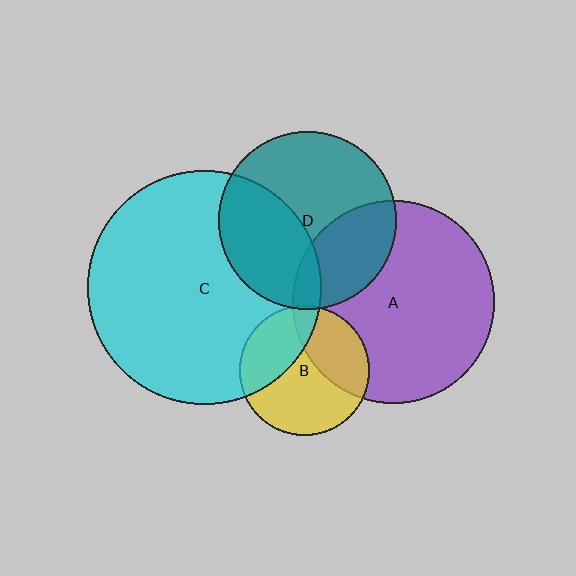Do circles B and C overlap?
Yes.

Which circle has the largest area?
Circle C (cyan).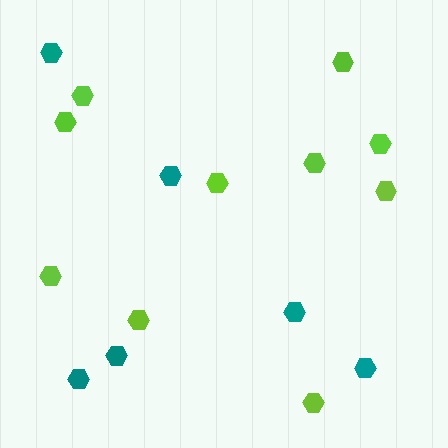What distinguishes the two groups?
There are 2 groups: one group of teal hexagons (6) and one group of lime hexagons (10).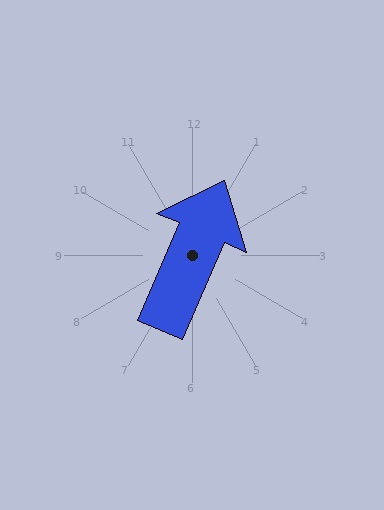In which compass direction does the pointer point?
Northeast.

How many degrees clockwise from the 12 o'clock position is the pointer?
Approximately 23 degrees.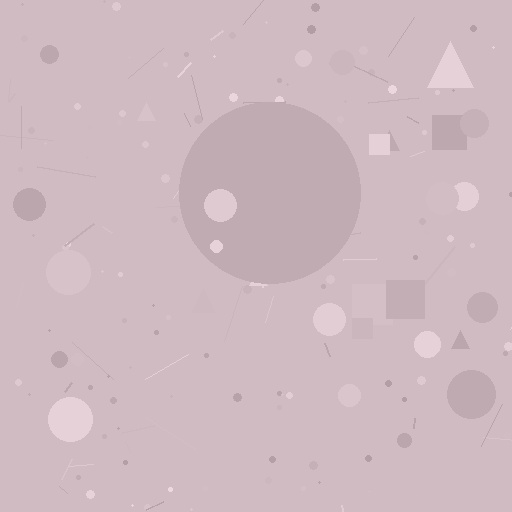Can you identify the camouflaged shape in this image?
The camouflaged shape is a circle.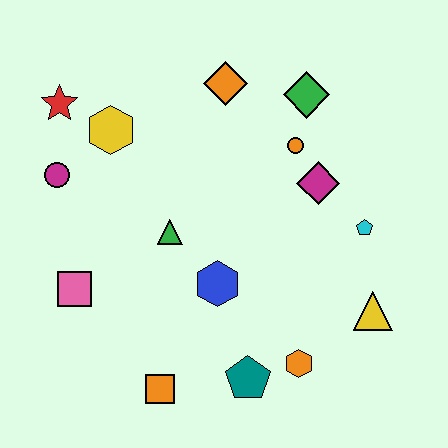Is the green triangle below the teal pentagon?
No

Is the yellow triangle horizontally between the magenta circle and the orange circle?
No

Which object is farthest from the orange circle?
The orange square is farthest from the orange circle.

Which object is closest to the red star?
The yellow hexagon is closest to the red star.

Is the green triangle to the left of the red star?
No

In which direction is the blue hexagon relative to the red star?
The blue hexagon is below the red star.